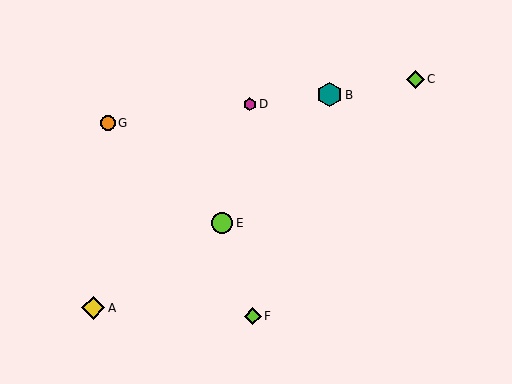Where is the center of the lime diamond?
The center of the lime diamond is at (415, 79).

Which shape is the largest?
The teal hexagon (labeled B) is the largest.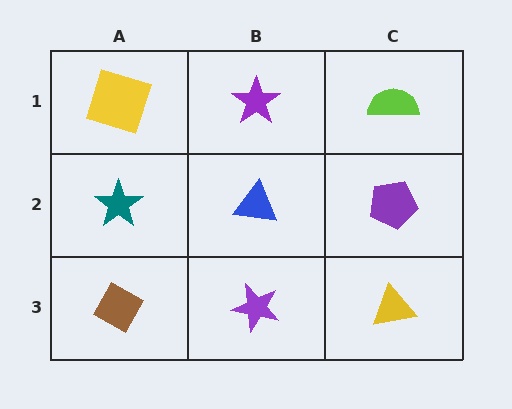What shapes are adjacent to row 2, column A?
A yellow square (row 1, column A), a brown diamond (row 3, column A), a blue triangle (row 2, column B).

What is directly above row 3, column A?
A teal star.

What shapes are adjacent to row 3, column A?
A teal star (row 2, column A), a purple star (row 3, column B).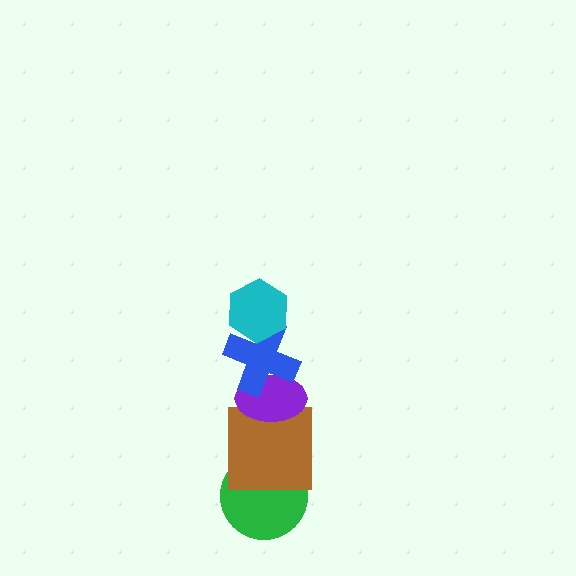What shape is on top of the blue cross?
The cyan hexagon is on top of the blue cross.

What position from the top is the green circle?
The green circle is 5th from the top.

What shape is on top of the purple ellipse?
The blue cross is on top of the purple ellipse.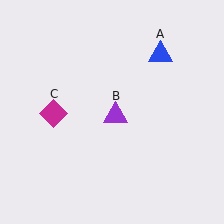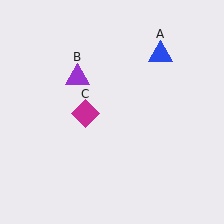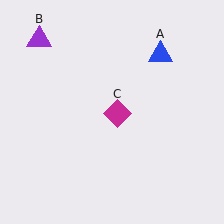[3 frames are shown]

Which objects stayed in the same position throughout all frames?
Blue triangle (object A) remained stationary.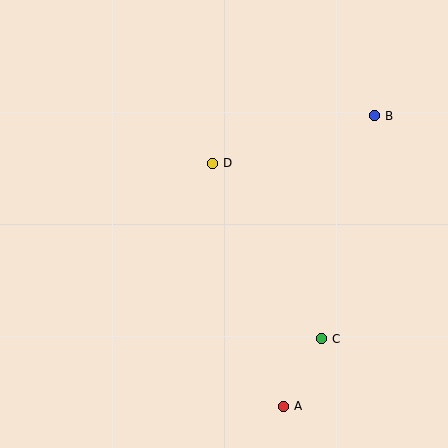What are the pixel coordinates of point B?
Point B is at (374, 116).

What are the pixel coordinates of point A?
Point A is at (283, 406).